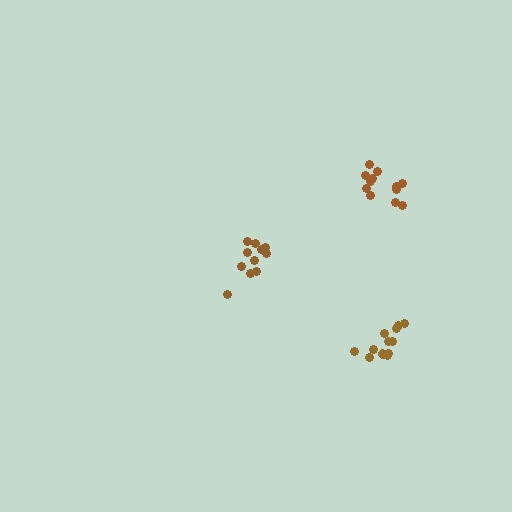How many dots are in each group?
Group 1: 11 dots, Group 2: 12 dots, Group 3: 12 dots (35 total).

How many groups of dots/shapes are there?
There are 3 groups.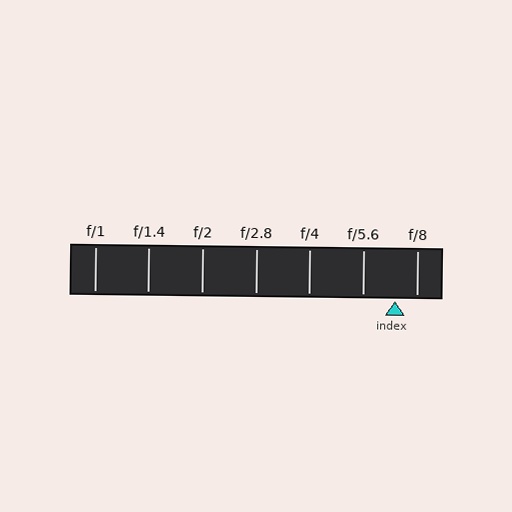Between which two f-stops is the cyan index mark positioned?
The index mark is between f/5.6 and f/8.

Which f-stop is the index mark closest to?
The index mark is closest to f/8.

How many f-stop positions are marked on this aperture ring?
There are 7 f-stop positions marked.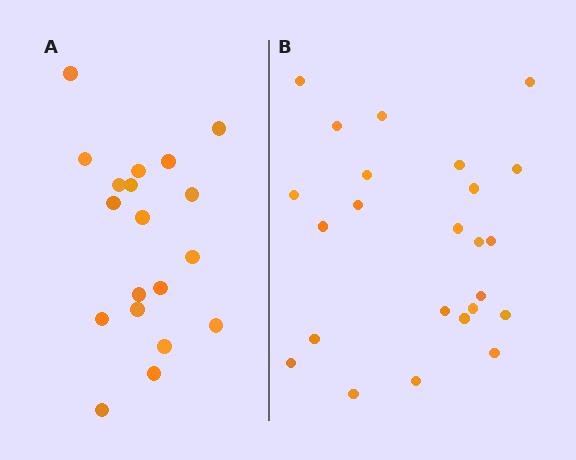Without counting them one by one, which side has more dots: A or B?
Region B (the right region) has more dots.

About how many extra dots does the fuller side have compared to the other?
Region B has about 5 more dots than region A.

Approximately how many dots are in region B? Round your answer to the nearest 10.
About 20 dots. (The exact count is 24, which rounds to 20.)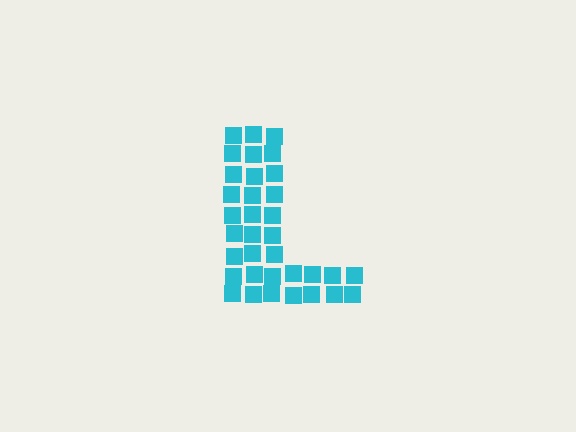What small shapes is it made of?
It is made of small squares.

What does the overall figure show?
The overall figure shows the letter L.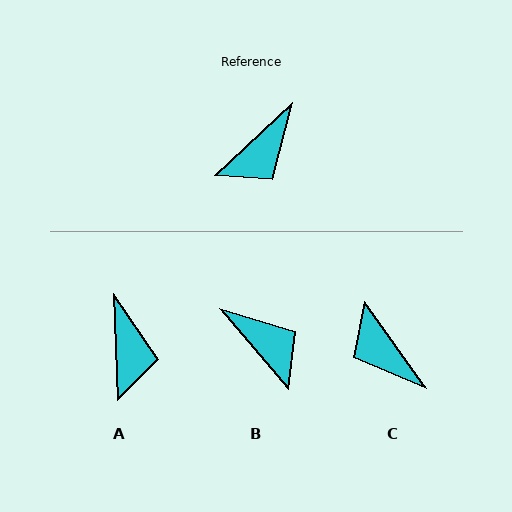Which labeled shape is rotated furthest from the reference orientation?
C, about 98 degrees away.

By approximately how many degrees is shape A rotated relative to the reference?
Approximately 49 degrees counter-clockwise.